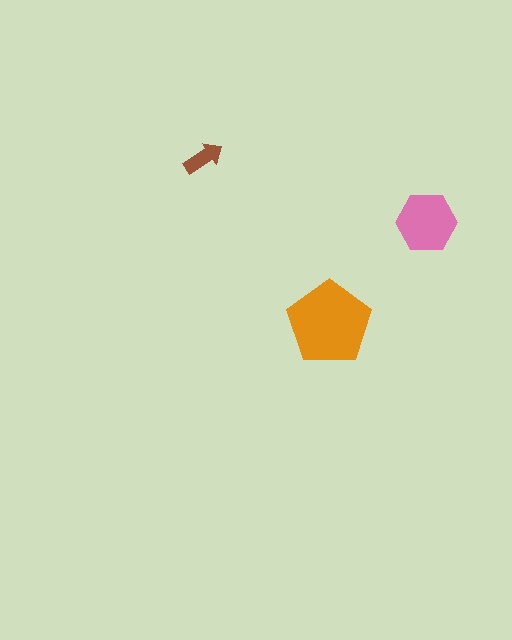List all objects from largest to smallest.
The orange pentagon, the pink hexagon, the brown arrow.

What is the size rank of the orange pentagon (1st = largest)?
1st.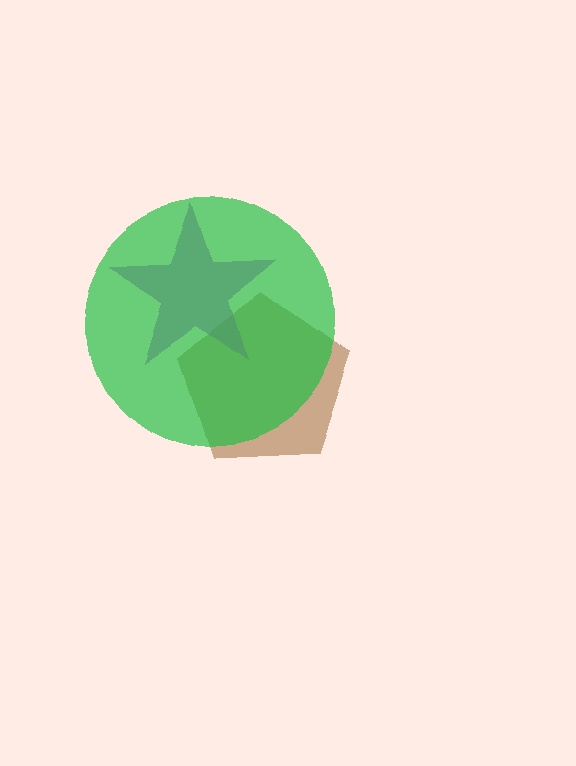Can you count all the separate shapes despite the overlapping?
Yes, there are 3 separate shapes.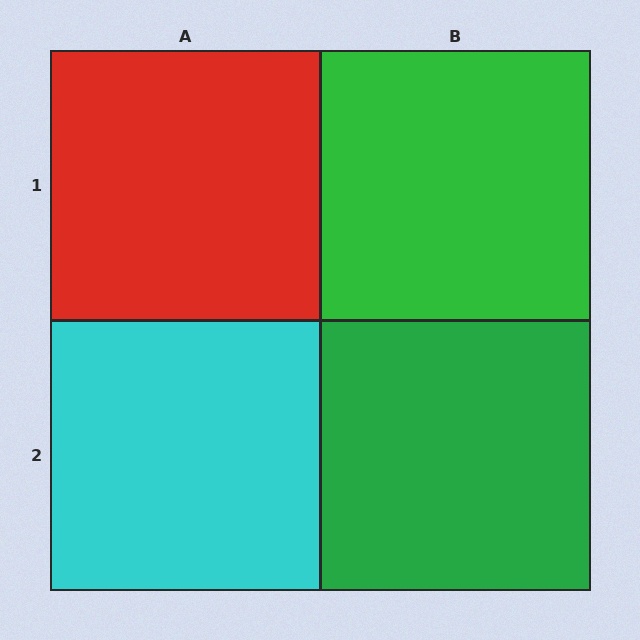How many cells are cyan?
1 cell is cyan.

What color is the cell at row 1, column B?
Green.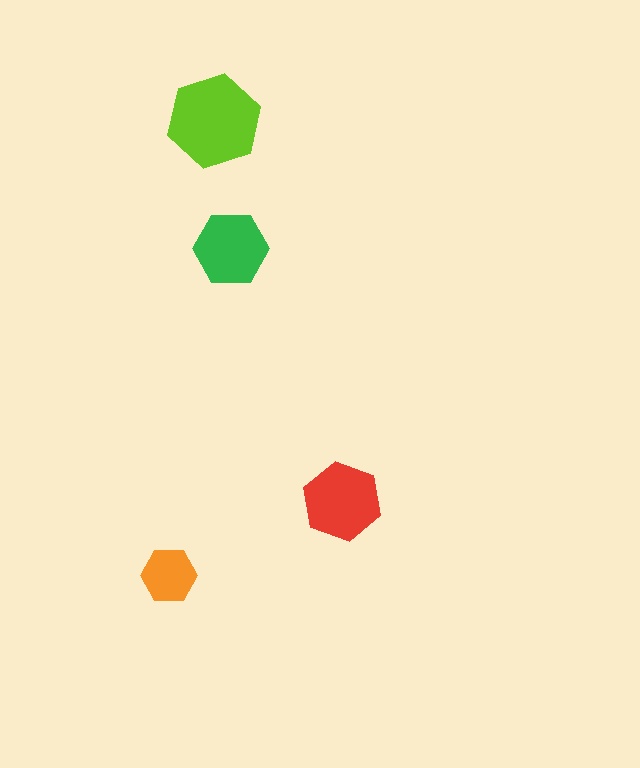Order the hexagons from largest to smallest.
the lime one, the red one, the green one, the orange one.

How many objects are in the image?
There are 4 objects in the image.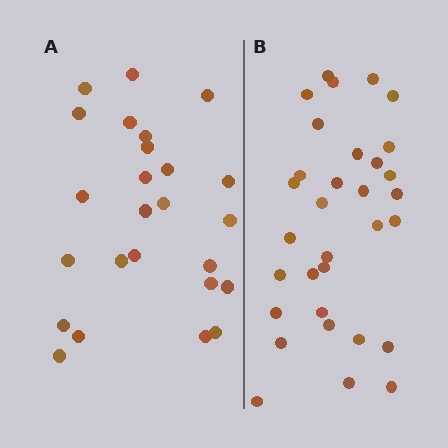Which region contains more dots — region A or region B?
Region B (the right region) has more dots.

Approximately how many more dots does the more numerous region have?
Region B has roughly 8 or so more dots than region A.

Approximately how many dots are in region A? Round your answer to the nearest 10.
About 20 dots. (The exact count is 25, which rounds to 20.)